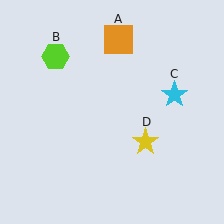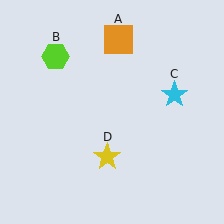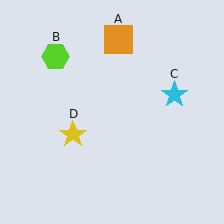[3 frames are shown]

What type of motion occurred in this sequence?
The yellow star (object D) rotated clockwise around the center of the scene.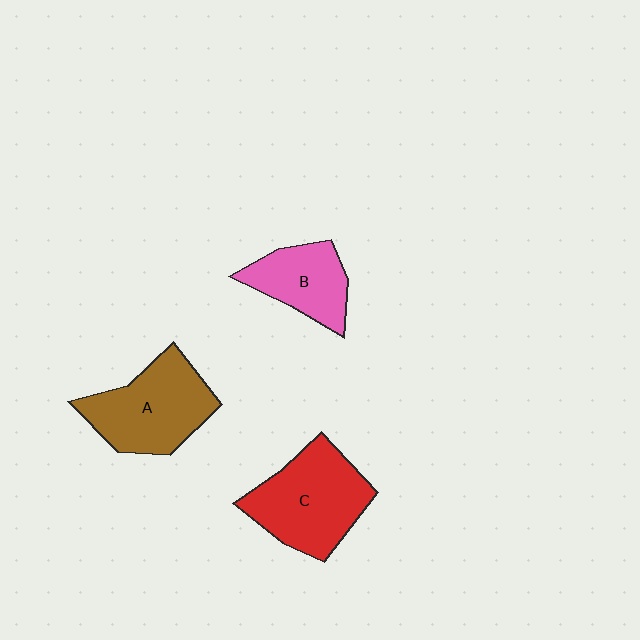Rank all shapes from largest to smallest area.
From largest to smallest: C (red), A (brown), B (pink).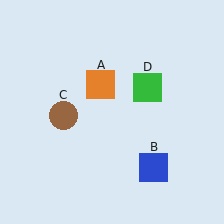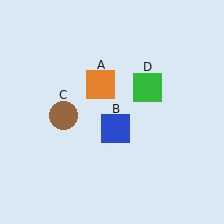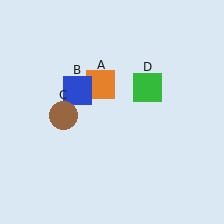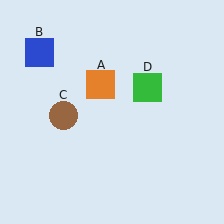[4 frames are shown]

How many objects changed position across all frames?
1 object changed position: blue square (object B).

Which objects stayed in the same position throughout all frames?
Orange square (object A) and brown circle (object C) and green square (object D) remained stationary.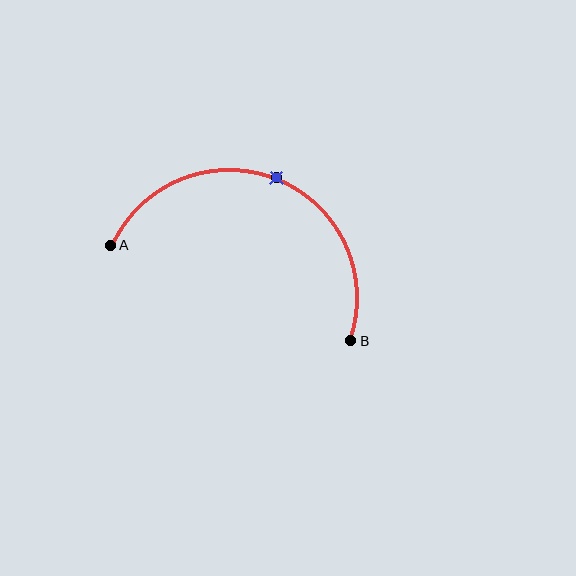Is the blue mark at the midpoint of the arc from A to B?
Yes. The blue mark lies on the arc at equal arc-length from both A and B — it is the arc midpoint.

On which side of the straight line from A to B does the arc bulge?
The arc bulges above the straight line connecting A and B.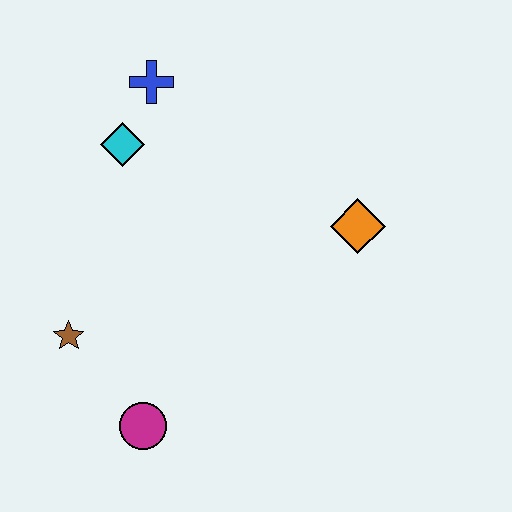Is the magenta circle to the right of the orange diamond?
No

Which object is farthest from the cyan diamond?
The magenta circle is farthest from the cyan diamond.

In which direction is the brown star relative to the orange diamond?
The brown star is to the left of the orange diamond.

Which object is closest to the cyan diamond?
The blue cross is closest to the cyan diamond.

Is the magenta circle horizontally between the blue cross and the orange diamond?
No